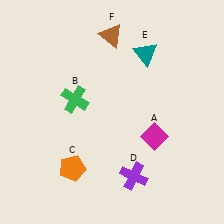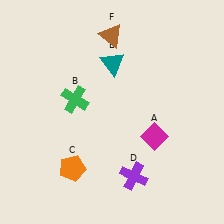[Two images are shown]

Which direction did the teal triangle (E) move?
The teal triangle (E) moved left.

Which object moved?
The teal triangle (E) moved left.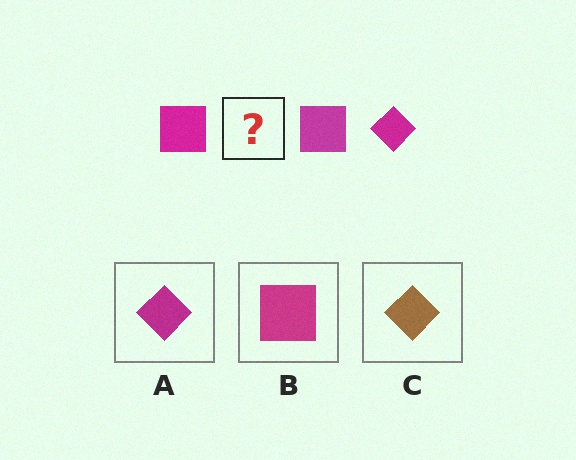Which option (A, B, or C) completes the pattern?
A.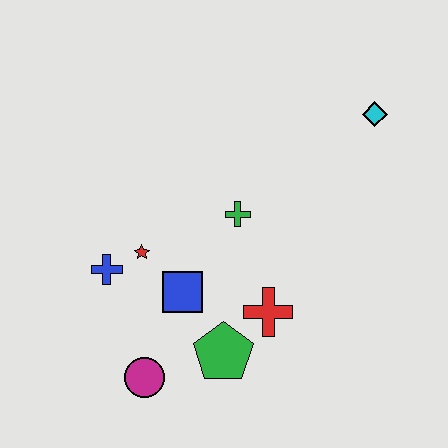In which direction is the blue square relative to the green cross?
The blue square is below the green cross.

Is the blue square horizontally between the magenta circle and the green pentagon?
Yes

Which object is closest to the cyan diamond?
The green cross is closest to the cyan diamond.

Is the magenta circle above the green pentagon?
No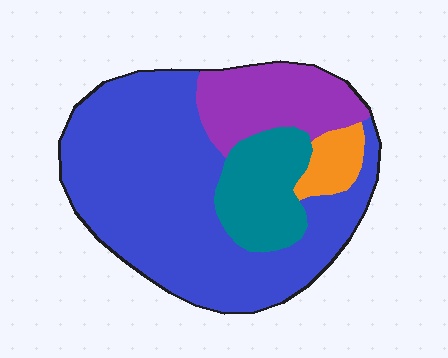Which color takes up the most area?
Blue, at roughly 60%.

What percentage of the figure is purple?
Purple covers about 15% of the figure.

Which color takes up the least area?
Orange, at roughly 5%.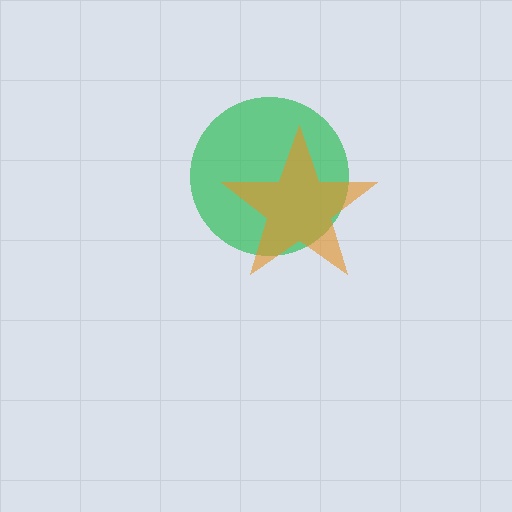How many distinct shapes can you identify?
There are 2 distinct shapes: a green circle, an orange star.